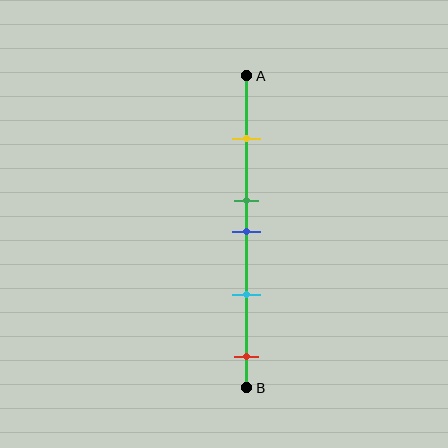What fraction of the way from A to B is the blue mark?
The blue mark is approximately 50% (0.5) of the way from A to B.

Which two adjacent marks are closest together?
The green and blue marks are the closest adjacent pair.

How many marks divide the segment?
There are 5 marks dividing the segment.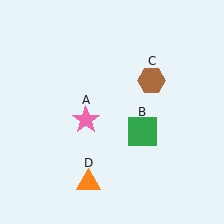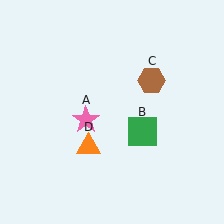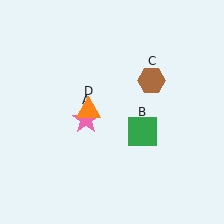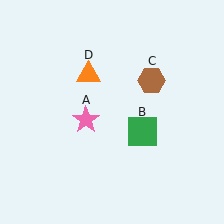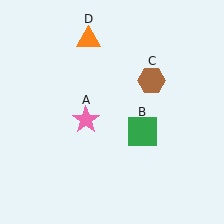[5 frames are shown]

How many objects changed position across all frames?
1 object changed position: orange triangle (object D).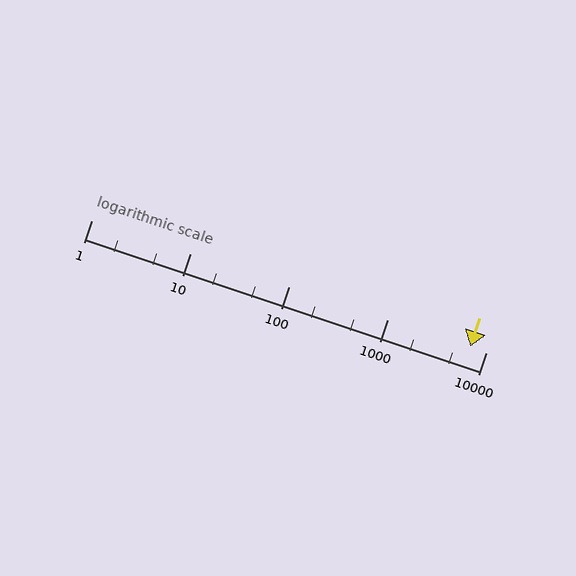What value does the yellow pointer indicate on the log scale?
The pointer indicates approximately 7000.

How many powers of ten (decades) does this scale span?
The scale spans 4 decades, from 1 to 10000.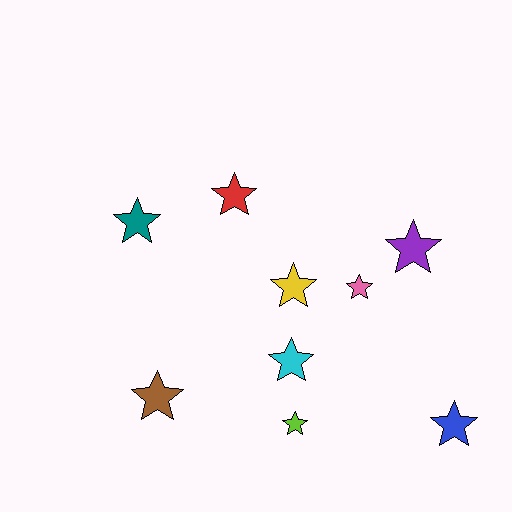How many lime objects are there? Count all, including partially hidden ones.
There is 1 lime object.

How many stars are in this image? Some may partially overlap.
There are 9 stars.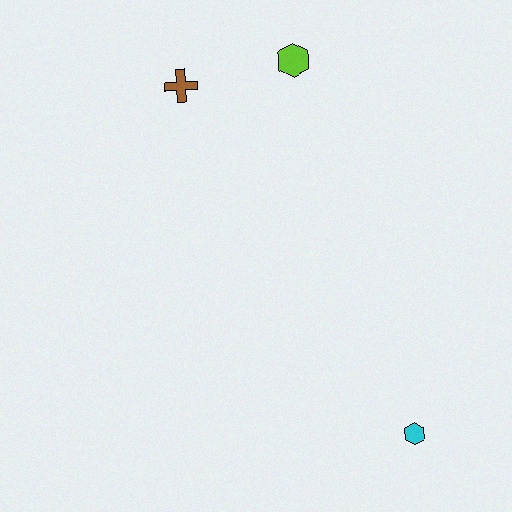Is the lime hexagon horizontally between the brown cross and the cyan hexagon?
Yes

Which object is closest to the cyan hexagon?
The lime hexagon is closest to the cyan hexagon.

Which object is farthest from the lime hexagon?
The cyan hexagon is farthest from the lime hexagon.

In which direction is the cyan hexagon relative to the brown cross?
The cyan hexagon is below the brown cross.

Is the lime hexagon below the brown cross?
No